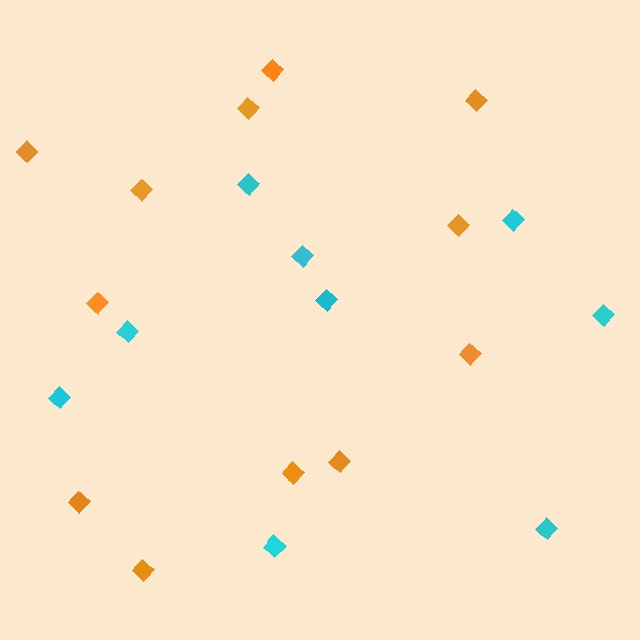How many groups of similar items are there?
There are 2 groups: one group of cyan diamonds (9) and one group of orange diamonds (12).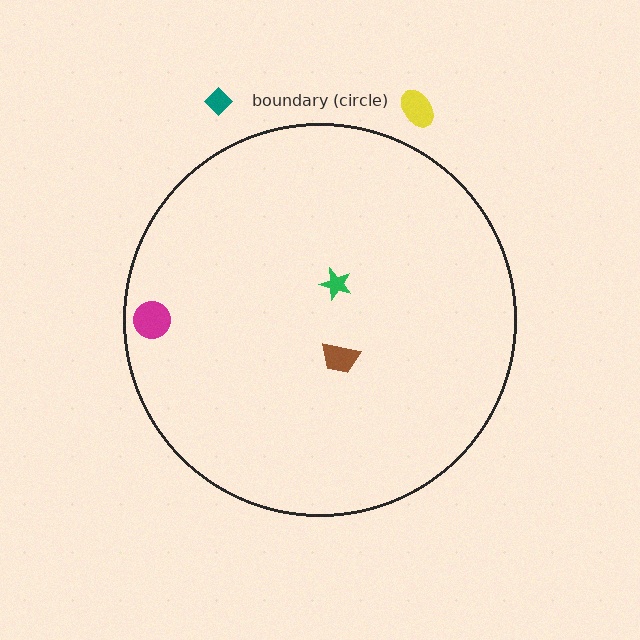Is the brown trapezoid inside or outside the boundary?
Inside.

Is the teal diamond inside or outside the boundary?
Outside.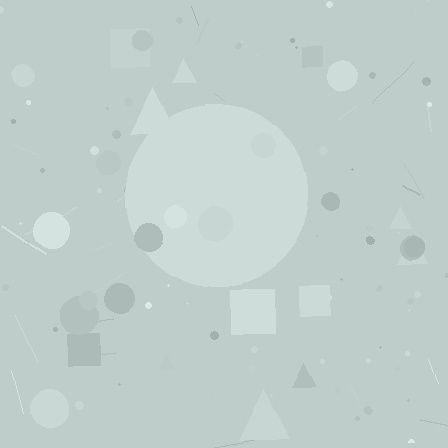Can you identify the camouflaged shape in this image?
The camouflaged shape is a circle.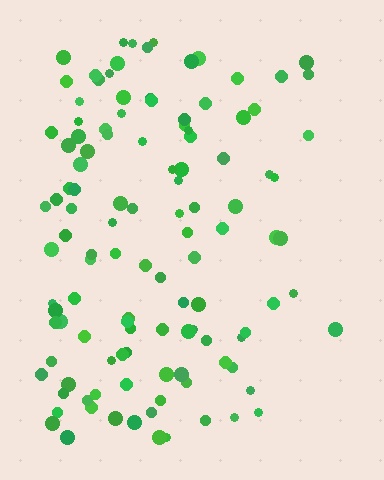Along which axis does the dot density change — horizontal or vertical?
Horizontal.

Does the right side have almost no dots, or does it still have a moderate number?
Still a moderate number, just noticeably fewer than the left.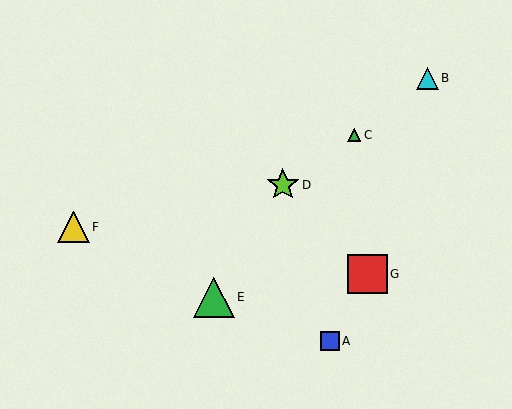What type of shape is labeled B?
Shape B is a cyan triangle.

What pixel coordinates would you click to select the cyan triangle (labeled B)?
Click at (427, 78) to select the cyan triangle B.